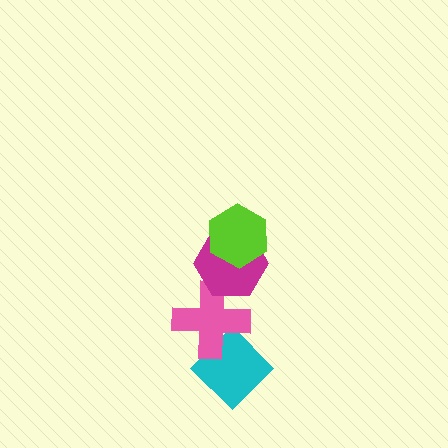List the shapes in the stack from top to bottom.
From top to bottom: the lime hexagon, the magenta hexagon, the pink cross, the cyan diamond.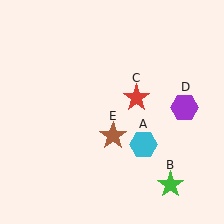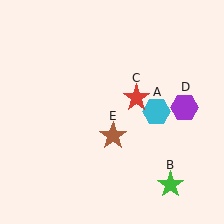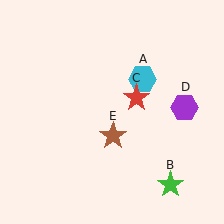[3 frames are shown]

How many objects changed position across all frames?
1 object changed position: cyan hexagon (object A).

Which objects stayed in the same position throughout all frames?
Green star (object B) and red star (object C) and purple hexagon (object D) and brown star (object E) remained stationary.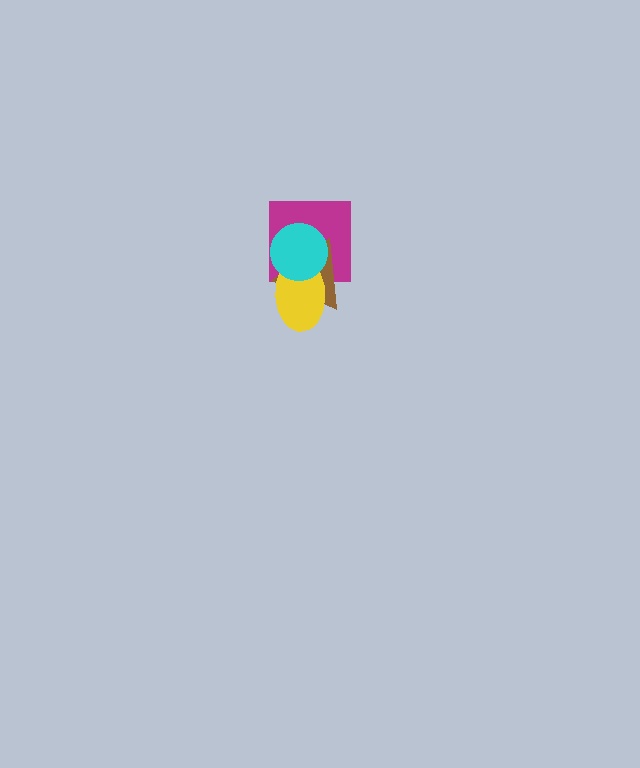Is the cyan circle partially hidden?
No, no other shape covers it.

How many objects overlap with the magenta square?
3 objects overlap with the magenta square.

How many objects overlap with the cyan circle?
3 objects overlap with the cyan circle.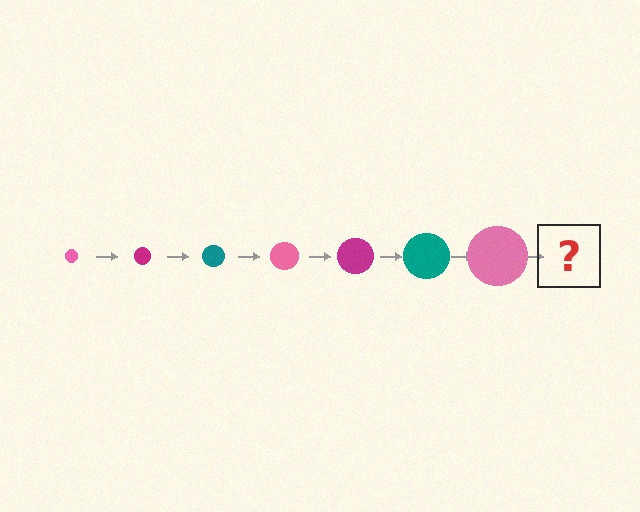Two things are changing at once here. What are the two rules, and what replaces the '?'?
The two rules are that the circle grows larger each step and the color cycles through pink, magenta, and teal. The '?' should be a magenta circle, larger than the previous one.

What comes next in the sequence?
The next element should be a magenta circle, larger than the previous one.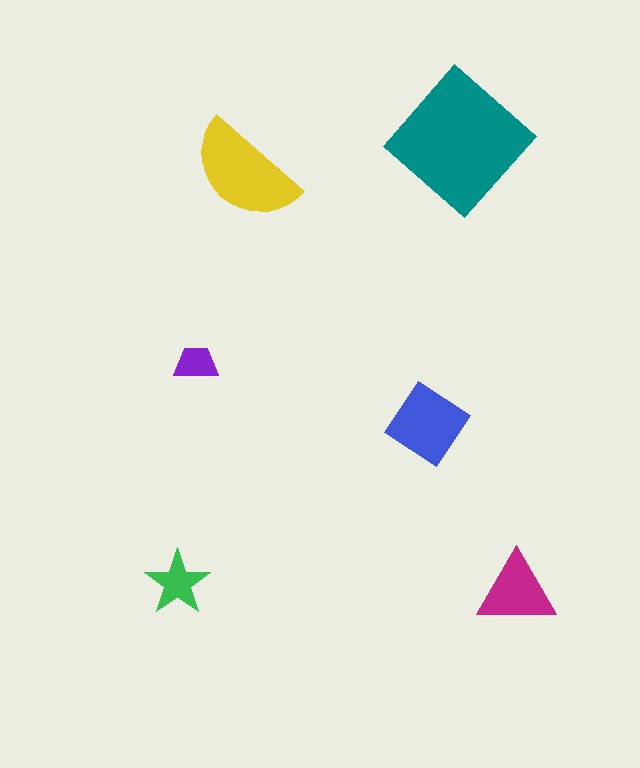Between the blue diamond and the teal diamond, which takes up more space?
The teal diamond.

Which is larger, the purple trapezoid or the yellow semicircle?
The yellow semicircle.